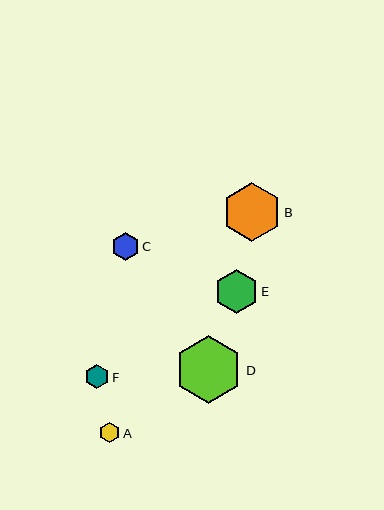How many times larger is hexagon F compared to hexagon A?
Hexagon F is approximately 1.2 times the size of hexagon A.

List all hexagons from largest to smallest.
From largest to smallest: D, B, E, C, F, A.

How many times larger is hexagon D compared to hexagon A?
Hexagon D is approximately 3.4 times the size of hexagon A.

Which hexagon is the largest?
Hexagon D is the largest with a size of approximately 68 pixels.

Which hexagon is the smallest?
Hexagon A is the smallest with a size of approximately 20 pixels.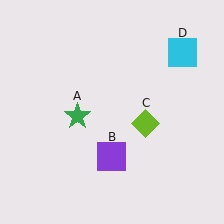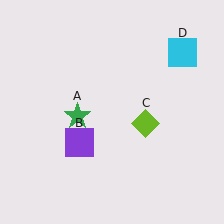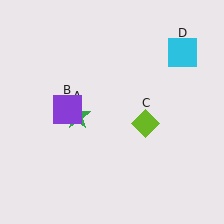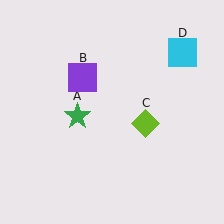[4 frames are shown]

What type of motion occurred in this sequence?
The purple square (object B) rotated clockwise around the center of the scene.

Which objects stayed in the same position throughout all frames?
Green star (object A) and lime diamond (object C) and cyan square (object D) remained stationary.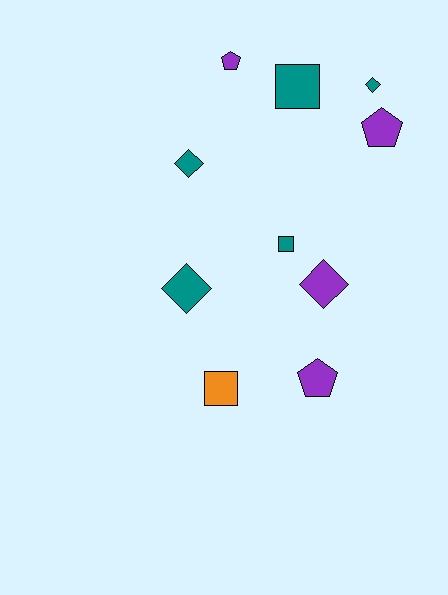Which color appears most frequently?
Teal, with 5 objects.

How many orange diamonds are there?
There are no orange diamonds.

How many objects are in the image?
There are 10 objects.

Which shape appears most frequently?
Diamond, with 4 objects.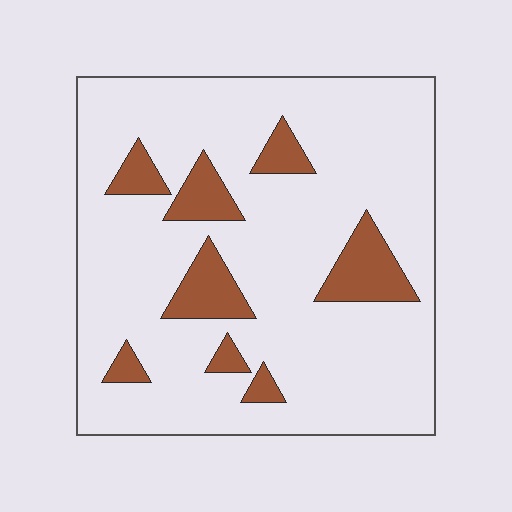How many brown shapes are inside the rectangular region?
8.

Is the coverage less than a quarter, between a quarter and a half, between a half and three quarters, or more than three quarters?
Less than a quarter.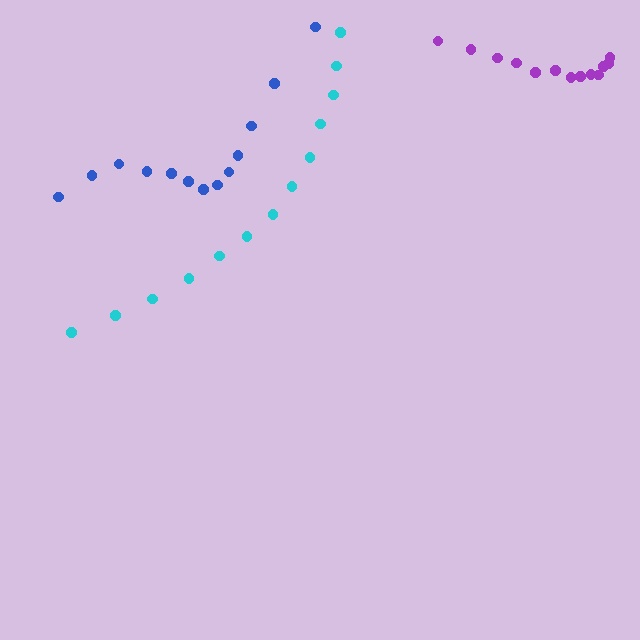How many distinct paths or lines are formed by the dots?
There are 3 distinct paths.